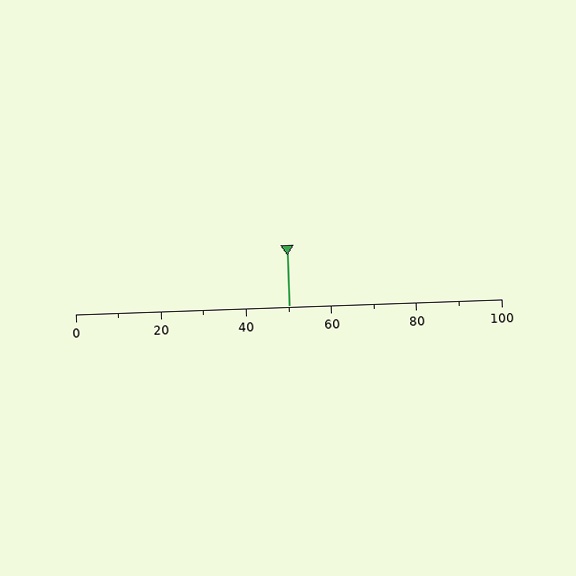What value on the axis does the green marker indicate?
The marker indicates approximately 50.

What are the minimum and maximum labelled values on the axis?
The axis runs from 0 to 100.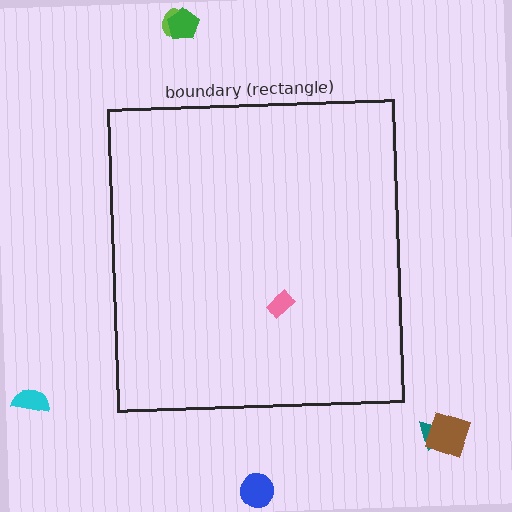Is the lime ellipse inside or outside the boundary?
Outside.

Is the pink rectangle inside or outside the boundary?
Inside.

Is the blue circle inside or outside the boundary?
Outside.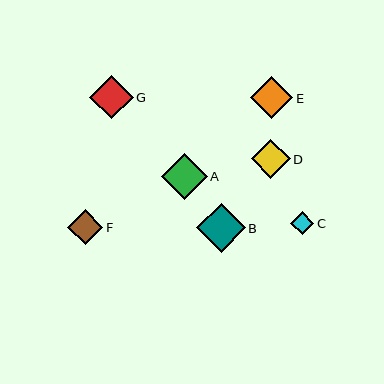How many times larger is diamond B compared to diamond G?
Diamond B is approximately 1.1 times the size of diamond G.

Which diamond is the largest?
Diamond B is the largest with a size of approximately 49 pixels.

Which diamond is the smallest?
Diamond C is the smallest with a size of approximately 23 pixels.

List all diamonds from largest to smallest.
From largest to smallest: B, A, G, E, D, F, C.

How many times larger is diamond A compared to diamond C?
Diamond A is approximately 2.0 times the size of diamond C.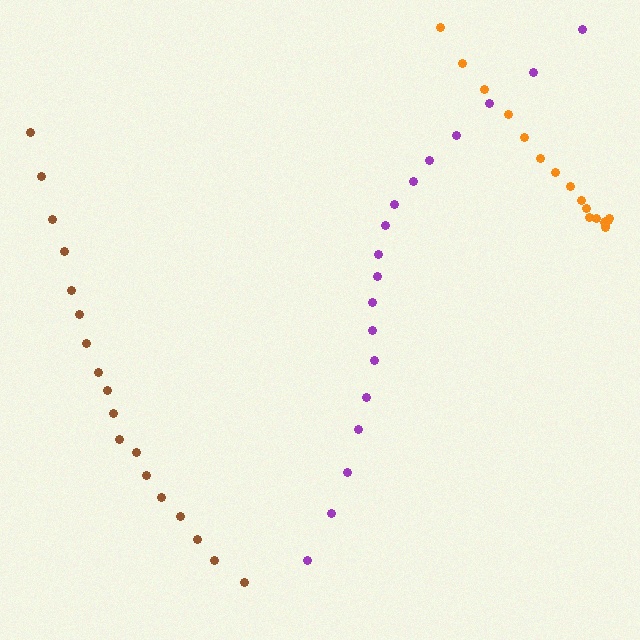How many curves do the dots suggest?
There are 3 distinct paths.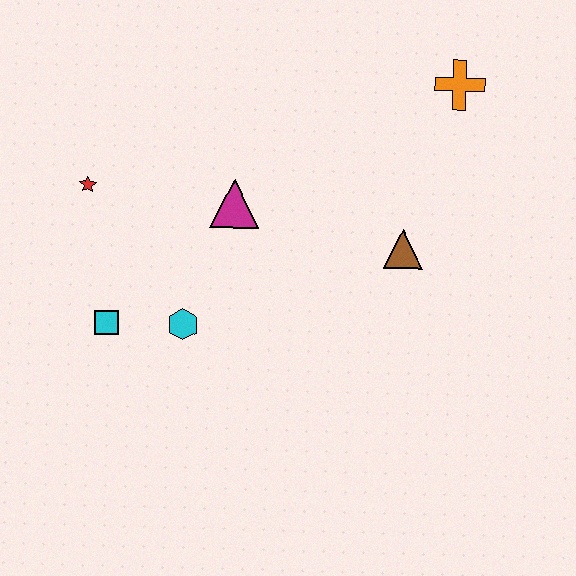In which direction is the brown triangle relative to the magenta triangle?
The brown triangle is to the right of the magenta triangle.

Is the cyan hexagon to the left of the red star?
No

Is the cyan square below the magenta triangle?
Yes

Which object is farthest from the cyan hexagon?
The orange cross is farthest from the cyan hexagon.